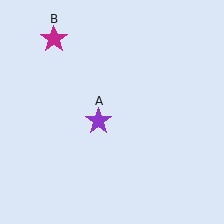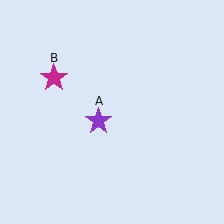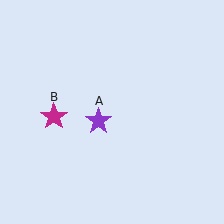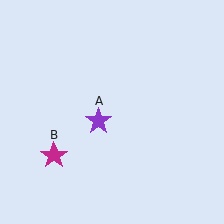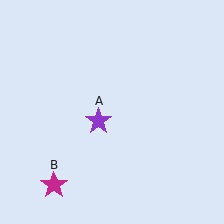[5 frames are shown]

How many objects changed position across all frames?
1 object changed position: magenta star (object B).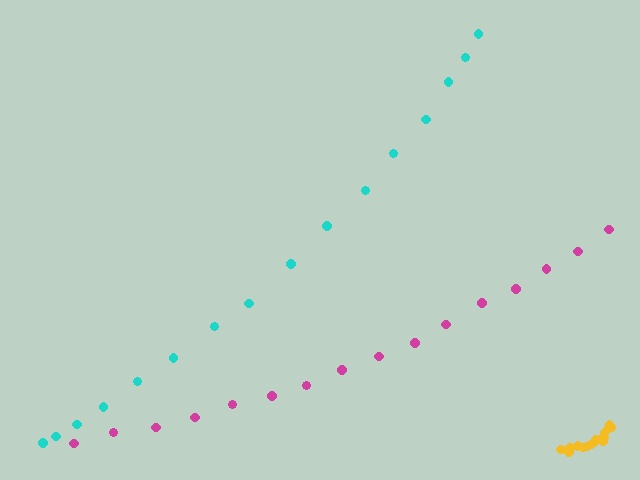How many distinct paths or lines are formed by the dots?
There are 3 distinct paths.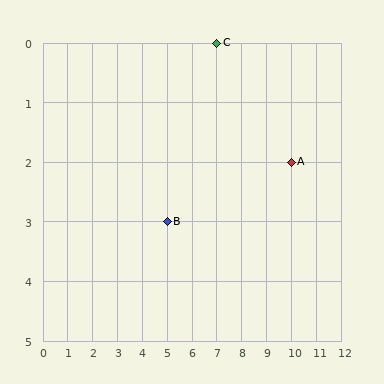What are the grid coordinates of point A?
Point A is at grid coordinates (10, 2).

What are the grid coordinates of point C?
Point C is at grid coordinates (7, 0).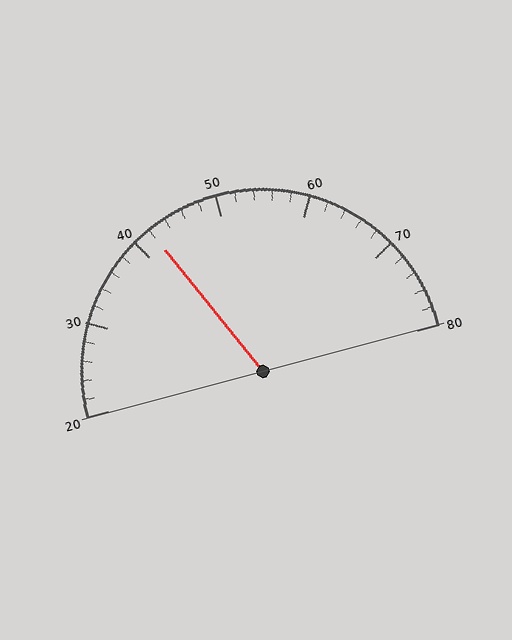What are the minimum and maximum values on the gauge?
The gauge ranges from 20 to 80.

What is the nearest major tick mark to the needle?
The nearest major tick mark is 40.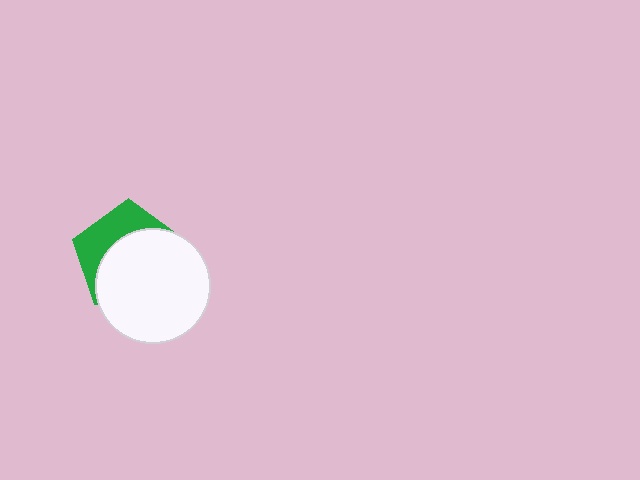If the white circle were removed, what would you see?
You would see the complete green pentagon.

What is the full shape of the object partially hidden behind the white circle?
The partially hidden object is a green pentagon.